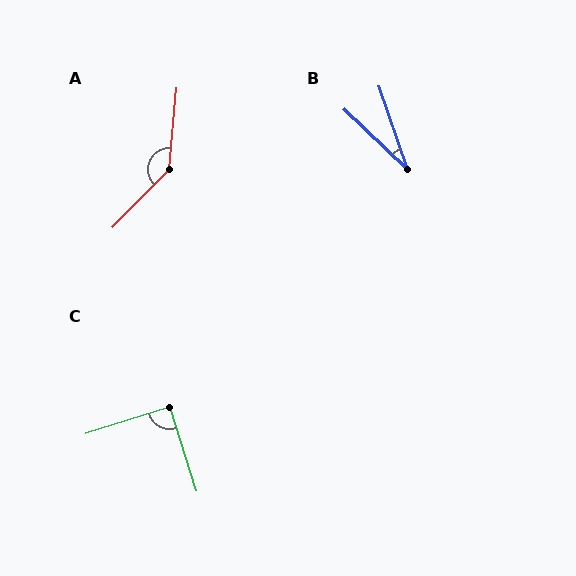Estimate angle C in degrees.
Approximately 90 degrees.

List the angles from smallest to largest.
B (28°), C (90°), A (141°).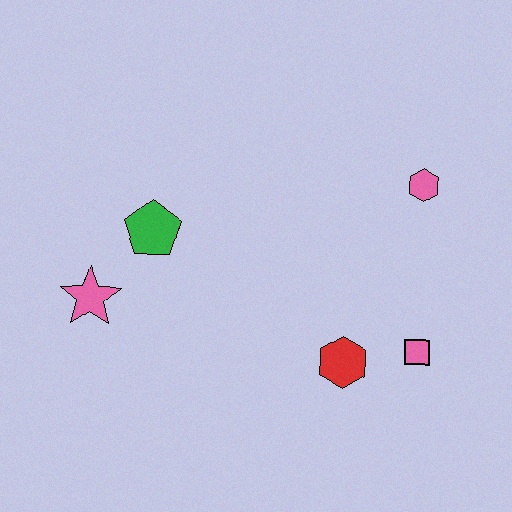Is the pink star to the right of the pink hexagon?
No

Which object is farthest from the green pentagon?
The pink square is farthest from the green pentagon.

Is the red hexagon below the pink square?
Yes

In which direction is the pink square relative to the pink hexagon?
The pink square is below the pink hexagon.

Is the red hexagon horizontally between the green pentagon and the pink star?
No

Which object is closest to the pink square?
The red hexagon is closest to the pink square.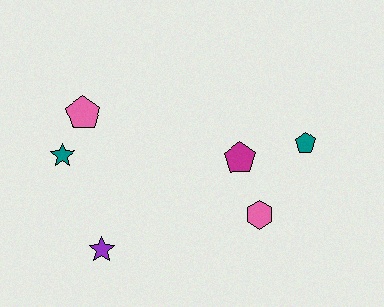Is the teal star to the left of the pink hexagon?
Yes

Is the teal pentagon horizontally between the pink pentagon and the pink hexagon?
No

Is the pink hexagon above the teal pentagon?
No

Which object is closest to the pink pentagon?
The teal star is closest to the pink pentagon.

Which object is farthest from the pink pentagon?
The teal pentagon is farthest from the pink pentagon.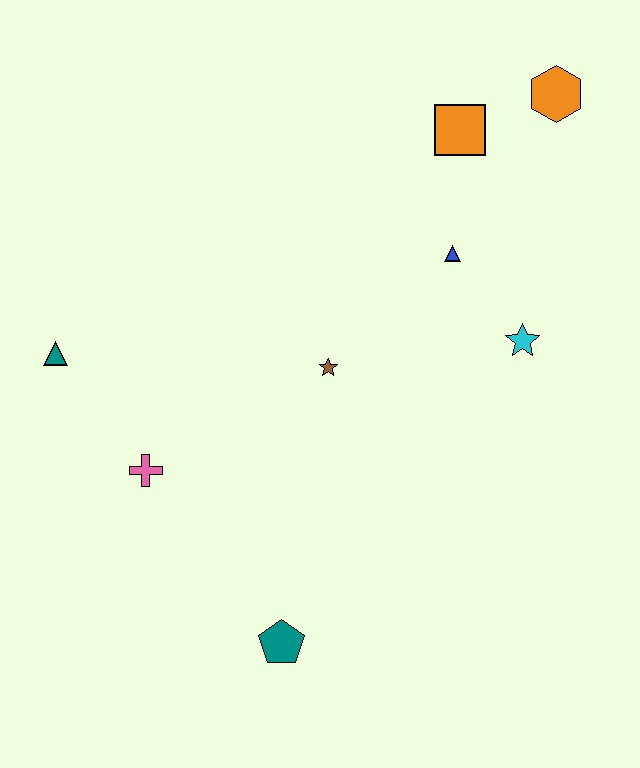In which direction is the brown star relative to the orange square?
The brown star is below the orange square.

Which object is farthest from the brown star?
The orange hexagon is farthest from the brown star.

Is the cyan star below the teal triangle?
No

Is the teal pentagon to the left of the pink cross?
No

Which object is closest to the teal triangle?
The pink cross is closest to the teal triangle.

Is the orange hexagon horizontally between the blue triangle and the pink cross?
No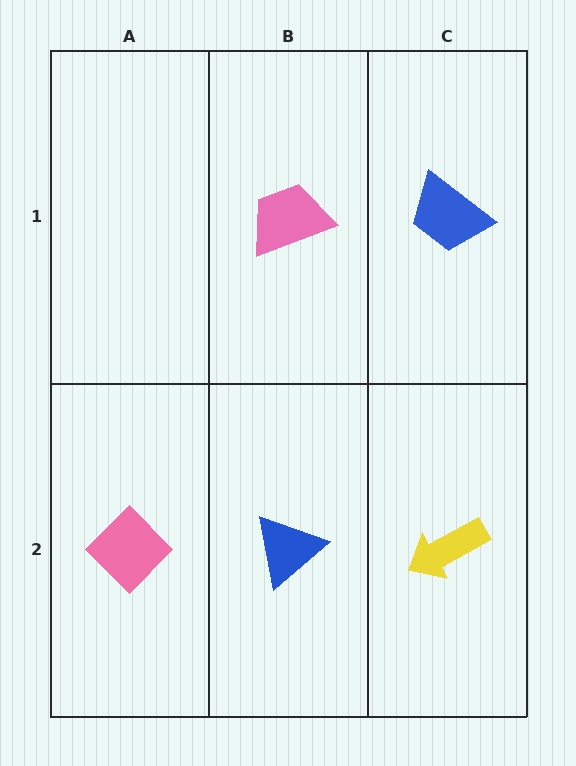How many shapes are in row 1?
2 shapes.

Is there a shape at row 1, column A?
No, that cell is empty.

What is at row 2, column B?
A blue triangle.